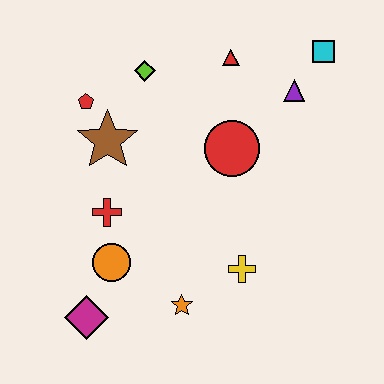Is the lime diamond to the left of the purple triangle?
Yes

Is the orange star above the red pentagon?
No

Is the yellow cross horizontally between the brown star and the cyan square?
Yes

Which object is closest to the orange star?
The yellow cross is closest to the orange star.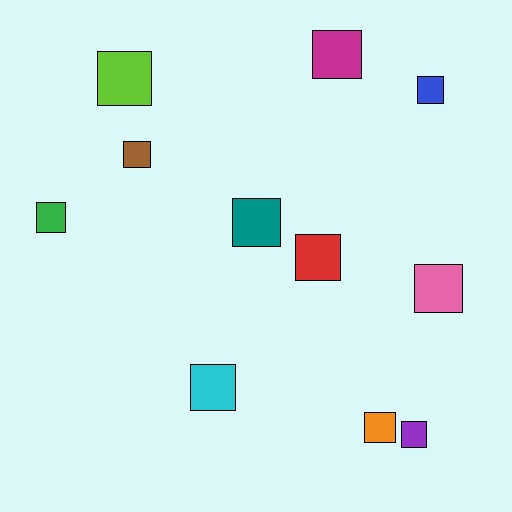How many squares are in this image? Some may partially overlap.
There are 11 squares.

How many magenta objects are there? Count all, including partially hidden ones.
There is 1 magenta object.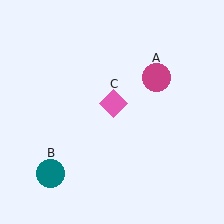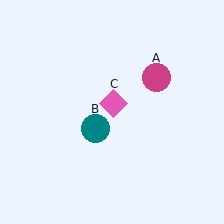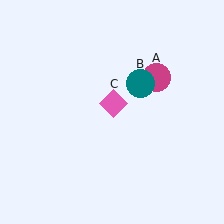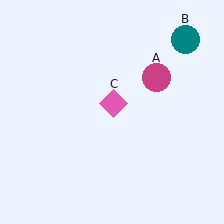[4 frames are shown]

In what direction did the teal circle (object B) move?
The teal circle (object B) moved up and to the right.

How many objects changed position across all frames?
1 object changed position: teal circle (object B).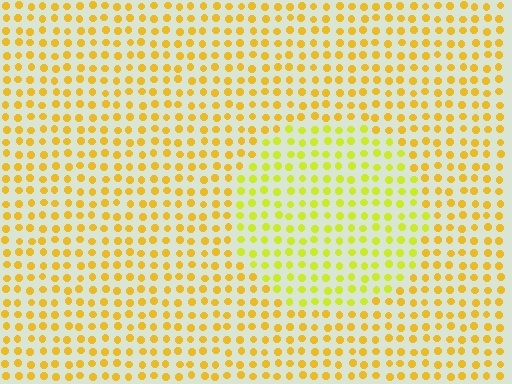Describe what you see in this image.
The image is filled with small yellow elements in a uniform arrangement. A circle-shaped region is visible where the elements are tinted to a slightly different hue, forming a subtle color boundary.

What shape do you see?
I see a circle.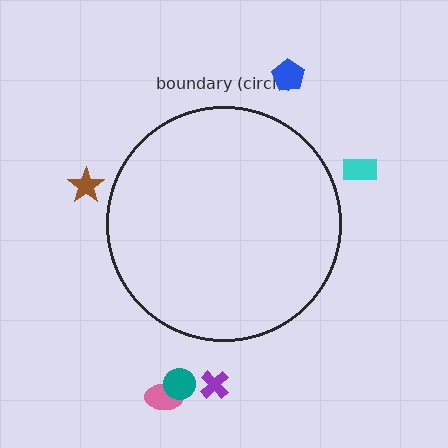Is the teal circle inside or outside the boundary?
Outside.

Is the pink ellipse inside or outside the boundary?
Outside.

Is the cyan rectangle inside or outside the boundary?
Outside.